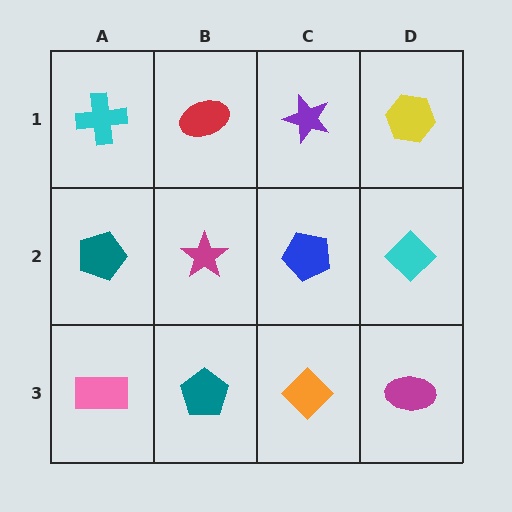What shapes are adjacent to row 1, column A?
A teal pentagon (row 2, column A), a red ellipse (row 1, column B).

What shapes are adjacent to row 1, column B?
A magenta star (row 2, column B), a cyan cross (row 1, column A), a purple star (row 1, column C).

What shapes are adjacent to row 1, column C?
A blue pentagon (row 2, column C), a red ellipse (row 1, column B), a yellow hexagon (row 1, column D).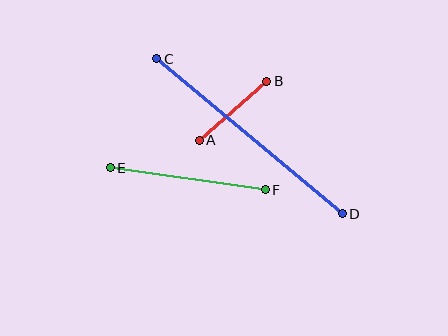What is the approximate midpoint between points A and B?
The midpoint is at approximately (233, 111) pixels.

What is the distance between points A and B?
The distance is approximately 89 pixels.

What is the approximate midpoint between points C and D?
The midpoint is at approximately (249, 136) pixels.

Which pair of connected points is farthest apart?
Points C and D are farthest apart.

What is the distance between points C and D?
The distance is approximately 242 pixels.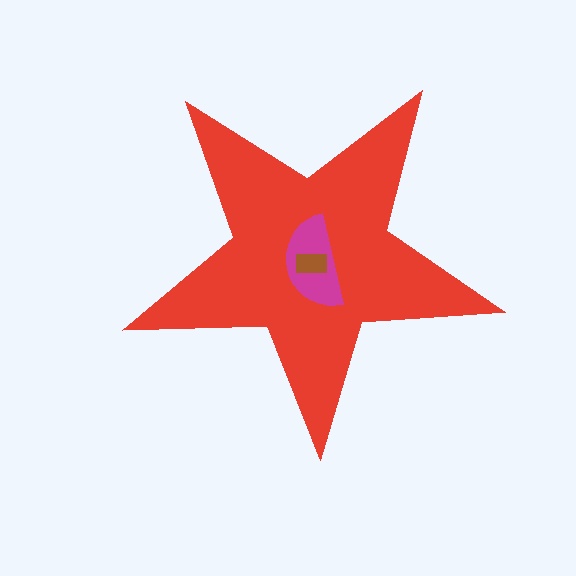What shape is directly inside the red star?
The magenta semicircle.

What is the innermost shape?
The brown rectangle.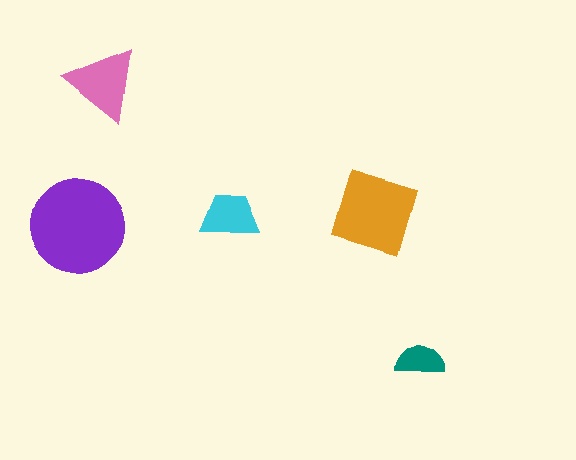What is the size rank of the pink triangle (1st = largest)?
3rd.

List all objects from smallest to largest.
The teal semicircle, the cyan trapezoid, the pink triangle, the orange diamond, the purple circle.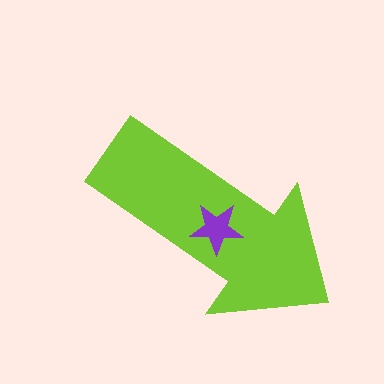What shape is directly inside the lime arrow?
The purple star.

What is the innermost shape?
The purple star.